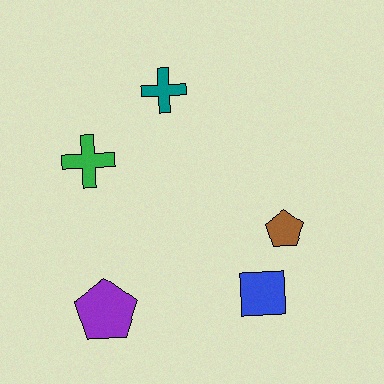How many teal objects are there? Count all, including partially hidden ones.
There is 1 teal object.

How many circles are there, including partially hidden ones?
There are no circles.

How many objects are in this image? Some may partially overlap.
There are 5 objects.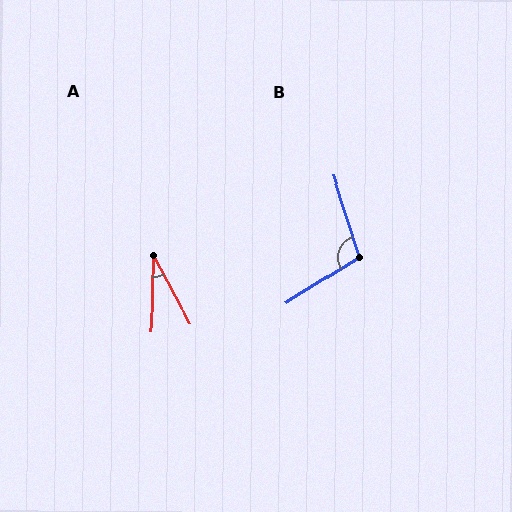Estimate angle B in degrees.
Approximately 104 degrees.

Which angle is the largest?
B, at approximately 104 degrees.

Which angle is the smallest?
A, at approximately 30 degrees.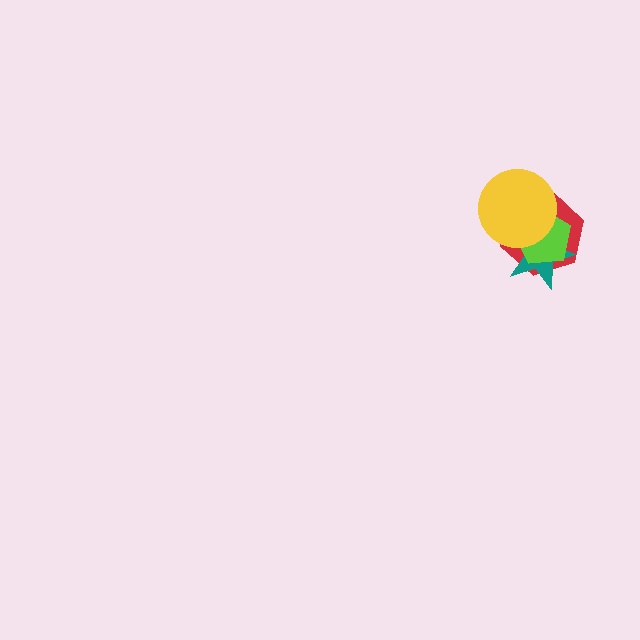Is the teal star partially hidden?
Yes, it is partially covered by another shape.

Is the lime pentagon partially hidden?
Yes, it is partially covered by another shape.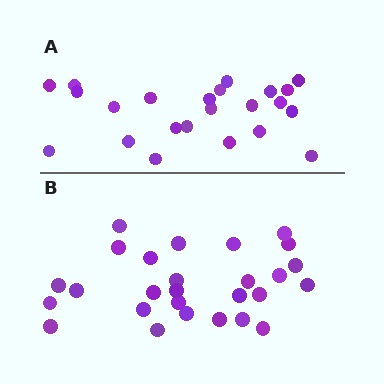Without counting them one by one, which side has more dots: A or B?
Region B (the bottom region) has more dots.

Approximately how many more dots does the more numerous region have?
Region B has about 4 more dots than region A.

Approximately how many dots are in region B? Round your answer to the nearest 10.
About 30 dots. (The exact count is 27, which rounds to 30.)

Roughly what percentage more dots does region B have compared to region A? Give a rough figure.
About 15% more.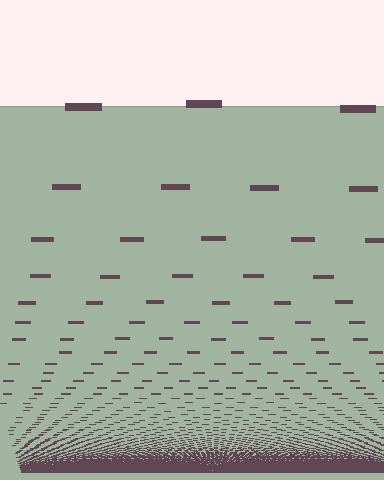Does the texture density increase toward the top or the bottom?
Density increases toward the bottom.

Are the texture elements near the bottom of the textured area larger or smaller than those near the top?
Smaller. The gradient is inverted — elements near the bottom are smaller and denser.